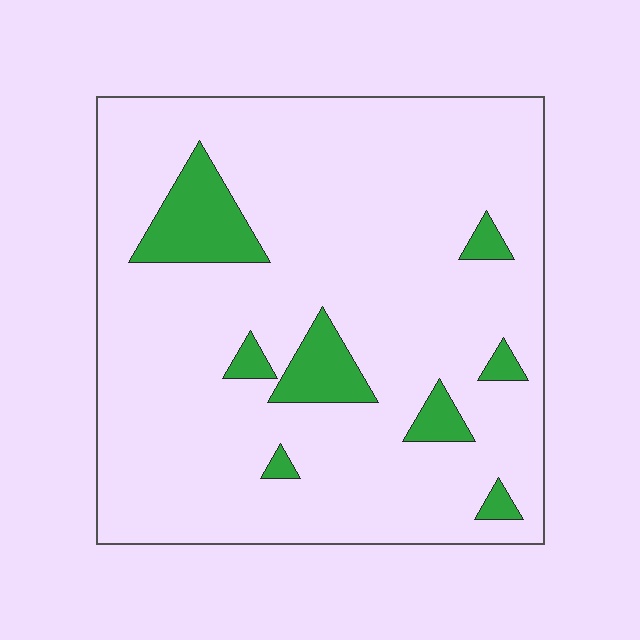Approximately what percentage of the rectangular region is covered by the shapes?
Approximately 10%.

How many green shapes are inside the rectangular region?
8.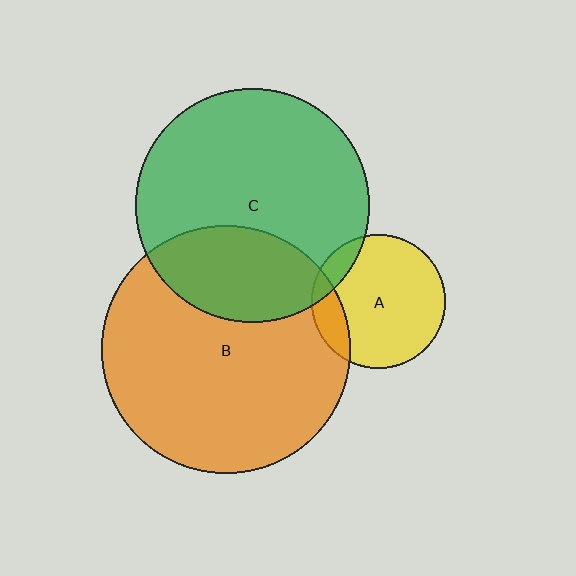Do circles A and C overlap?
Yes.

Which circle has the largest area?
Circle B (orange).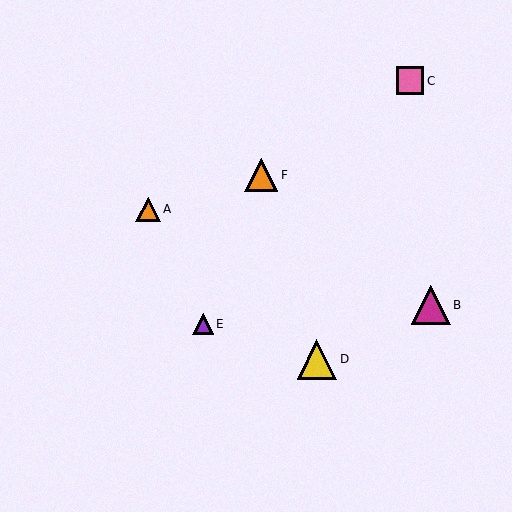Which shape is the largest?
The yellow triangle (labeled D) is the largest.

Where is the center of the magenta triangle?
The center of the magenta triangle is at (431, 305).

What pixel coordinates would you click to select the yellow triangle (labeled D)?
Click at (317, 359) to select the yellow triangle D.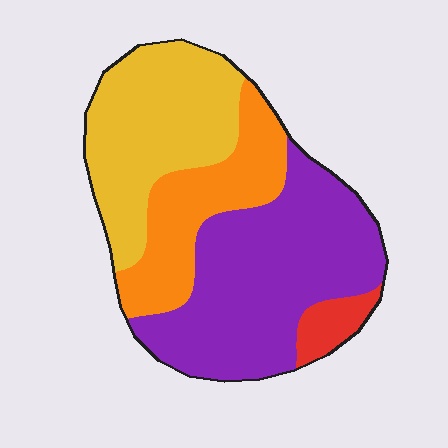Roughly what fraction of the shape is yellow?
Yellow covers 30% of the shape.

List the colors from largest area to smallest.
From largest to smallest: purple, yellow, orange, red.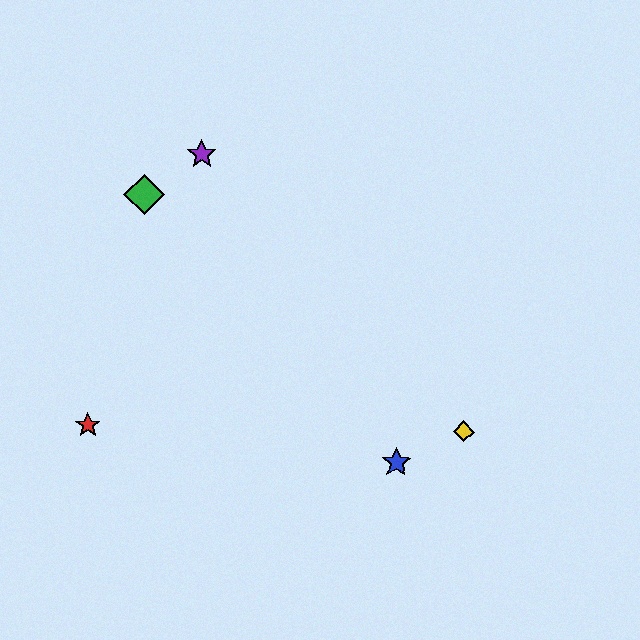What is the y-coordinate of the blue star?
The blue star is at y≈463.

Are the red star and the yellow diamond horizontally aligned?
Yes, both are at y≈425.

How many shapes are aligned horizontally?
2 shapes (the red star, the yellow diamond) are aligned horizontally.